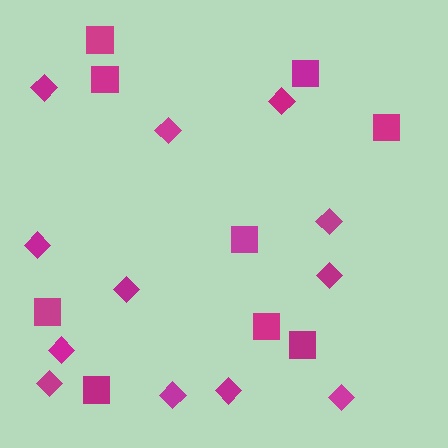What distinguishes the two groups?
There are 2 groups: one group of squares (9) and one group of diamonds (12).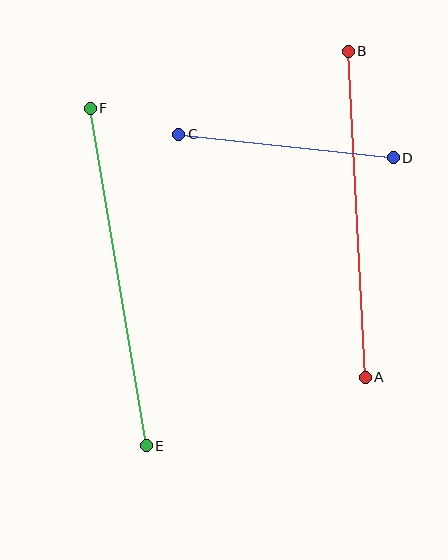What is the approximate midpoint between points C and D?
The midpoint is at approximately (286, 146) pixels.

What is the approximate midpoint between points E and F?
The midpoint is at approximately (118, 277) pixels.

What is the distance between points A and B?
The distance is approximately 326 pixels.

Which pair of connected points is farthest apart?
Points E and F are farthest apart.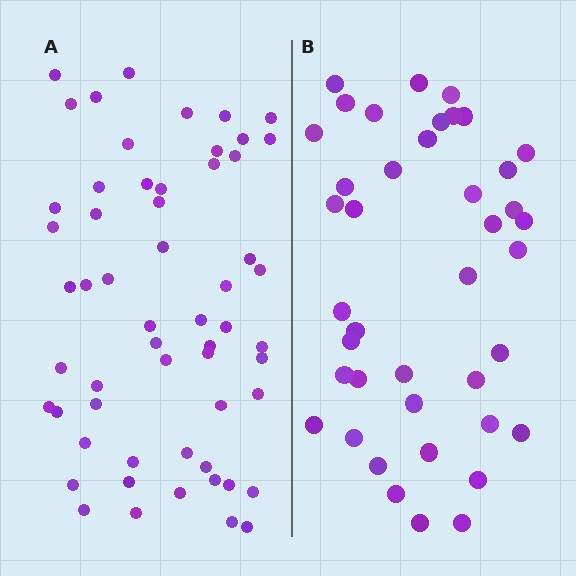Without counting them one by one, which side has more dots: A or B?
Region A (the left region) has more dots.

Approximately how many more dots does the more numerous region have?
Region A has approximately 15 more dots than region B.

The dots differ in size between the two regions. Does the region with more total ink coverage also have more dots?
No. Region B has more total ink coverage because its dots are larger, but region A actually contains more individual dots. Total area can be misleading — the number of items is what matters here.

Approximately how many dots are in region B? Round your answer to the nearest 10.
About 40 dots. (The exact count is 41, which rounds to 40.)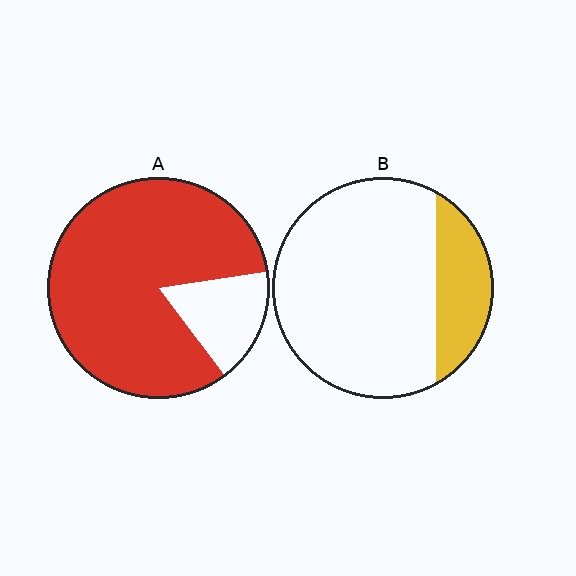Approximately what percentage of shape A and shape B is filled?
A is approximately 85% and B is approximately 20%.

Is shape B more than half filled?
No.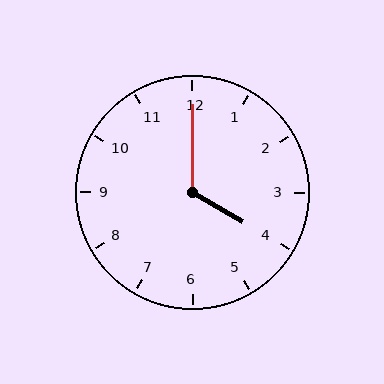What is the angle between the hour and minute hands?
Approximately 120 degrees.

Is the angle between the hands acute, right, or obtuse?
It is obtuse.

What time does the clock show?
4:00.